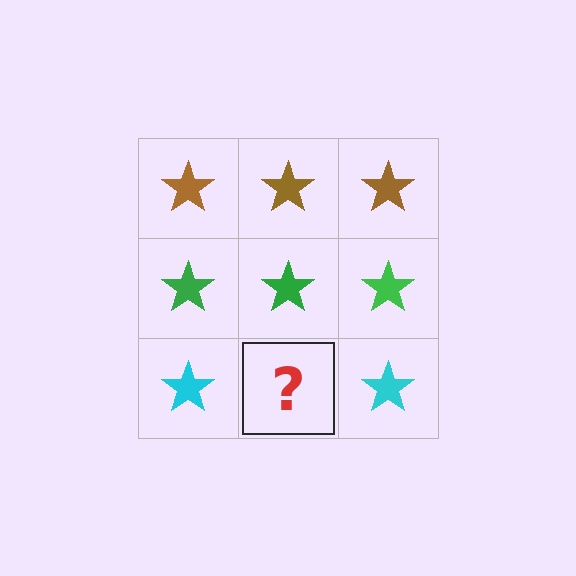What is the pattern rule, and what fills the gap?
The rule is that each row has a consistent color. The gap should be filled with a cyan star.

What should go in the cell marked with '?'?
The missing cell should contain a cyan star.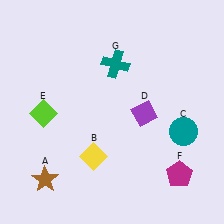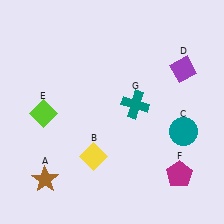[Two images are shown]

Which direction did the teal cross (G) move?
The teal cross (G) moved down.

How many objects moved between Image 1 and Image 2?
2 objects moved between the two images.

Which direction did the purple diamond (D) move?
The purple diamond (D) moved up.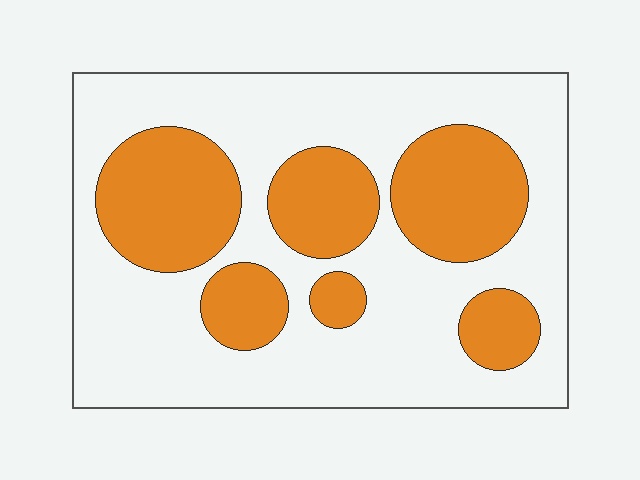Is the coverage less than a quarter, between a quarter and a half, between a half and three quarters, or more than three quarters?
Between a quarter and a half.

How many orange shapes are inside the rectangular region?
6.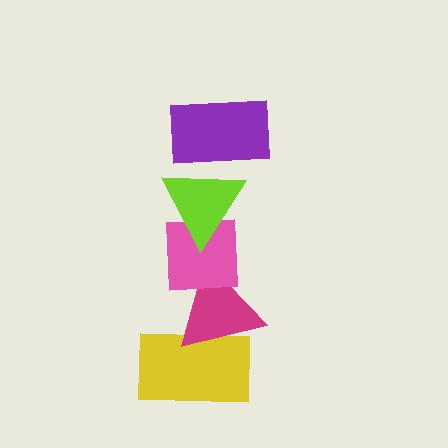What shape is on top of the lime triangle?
The purple rectangle is on top of the lime triangle.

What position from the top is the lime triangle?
The lime triangle is 2nd from the top.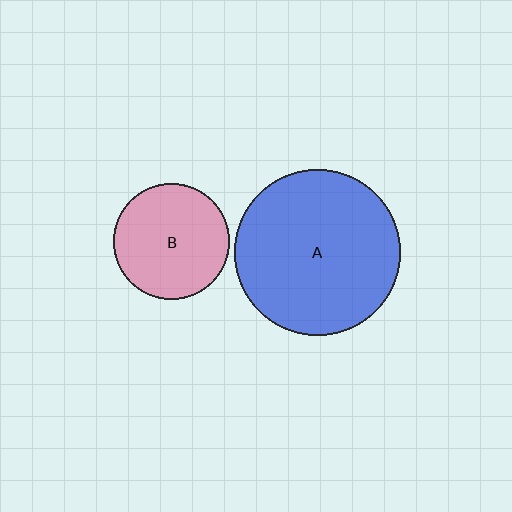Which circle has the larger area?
Circle A (blue).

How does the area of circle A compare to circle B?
Approximately 2.1 times.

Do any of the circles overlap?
No, none of the circles overlap.